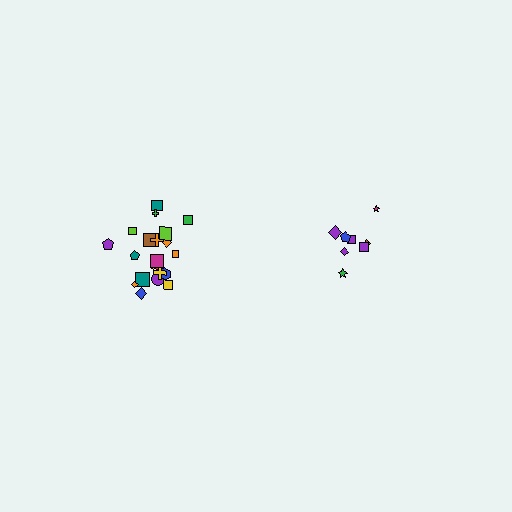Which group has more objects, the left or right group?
The left group.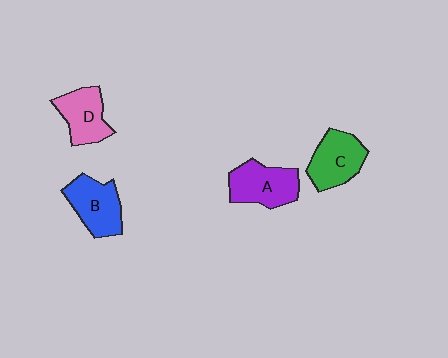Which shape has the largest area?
Shape A (purple).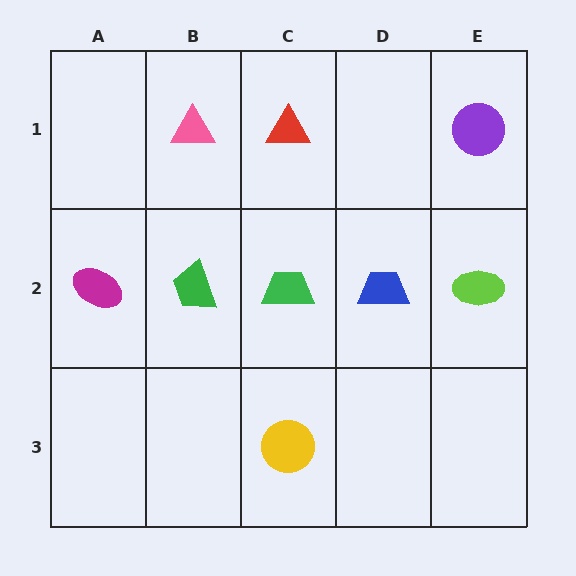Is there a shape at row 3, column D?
No, that cell is empty.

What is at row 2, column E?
A lime ellipse.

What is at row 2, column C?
A green trapezoid.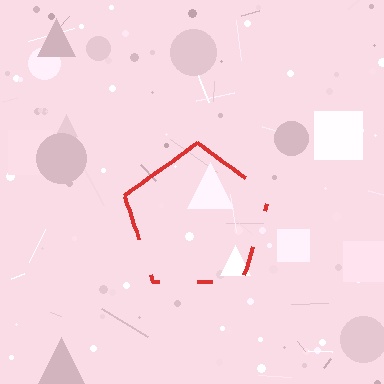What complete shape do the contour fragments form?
The contour fragments form a pentagon.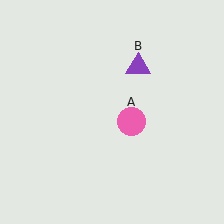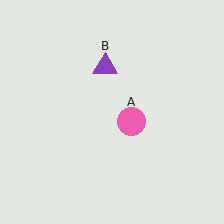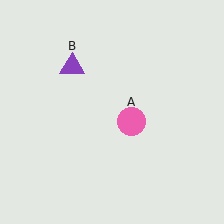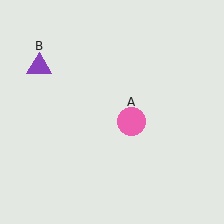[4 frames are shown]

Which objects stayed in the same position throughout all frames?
Pink circle (object A) remained stationary.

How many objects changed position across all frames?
1 object changed position: purple triangle (object B).